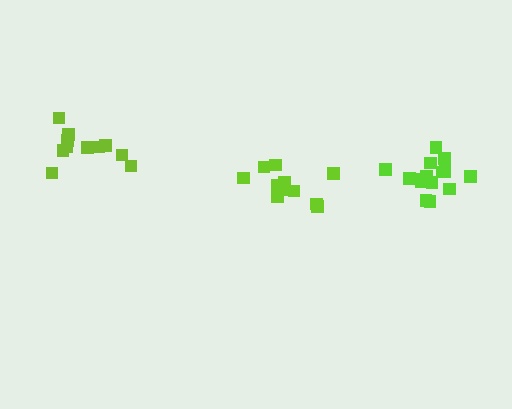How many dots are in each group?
Group 1: 16 dots, Group 2: 11 dots, Group 3: 11 dots (38 total).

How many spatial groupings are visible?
There are 3 spatial groupings.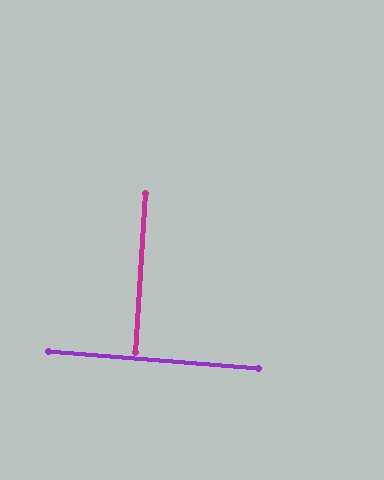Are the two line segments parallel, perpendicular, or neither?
Perpendicular — they meet at approximately 89°.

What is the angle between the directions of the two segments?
Approximately 89 degrees.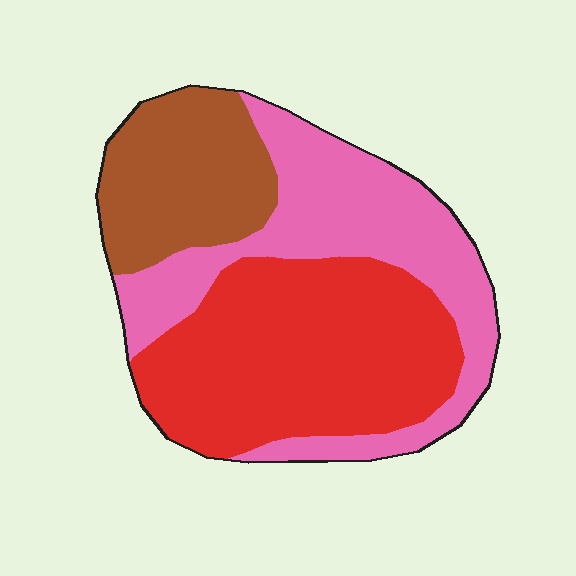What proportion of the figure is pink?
Pink takes up between a quarter and a half of the figure.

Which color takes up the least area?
Brown, at roughly 20%.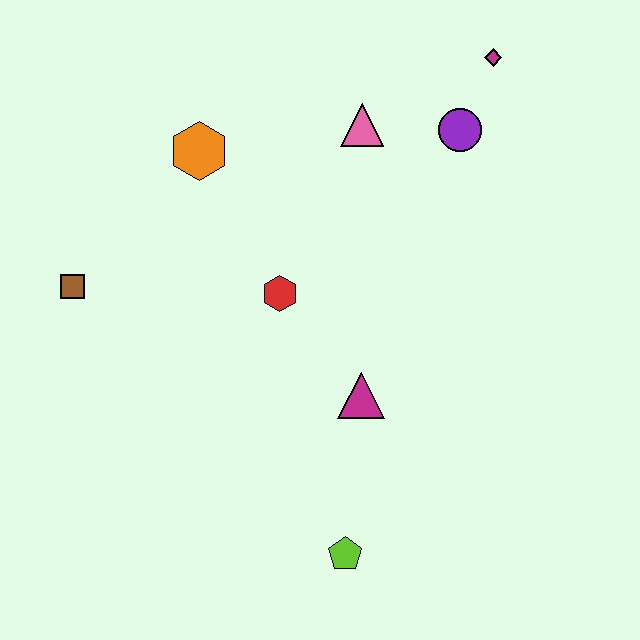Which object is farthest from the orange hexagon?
The lime pentagon is farthest from the orange hexagon.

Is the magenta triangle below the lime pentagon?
No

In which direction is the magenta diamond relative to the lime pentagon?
The magenta diamond is above the lime pentagon.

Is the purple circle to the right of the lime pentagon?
Yes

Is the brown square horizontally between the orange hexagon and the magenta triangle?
No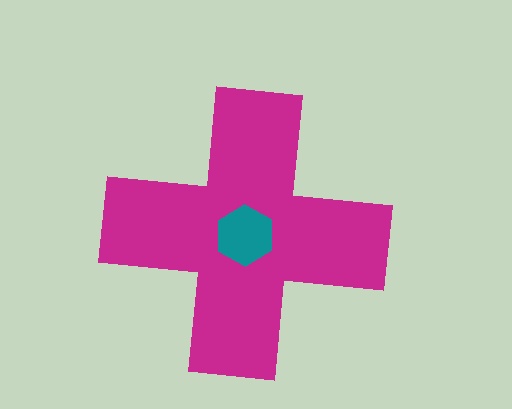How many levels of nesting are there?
2.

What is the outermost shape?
The magenta cross.